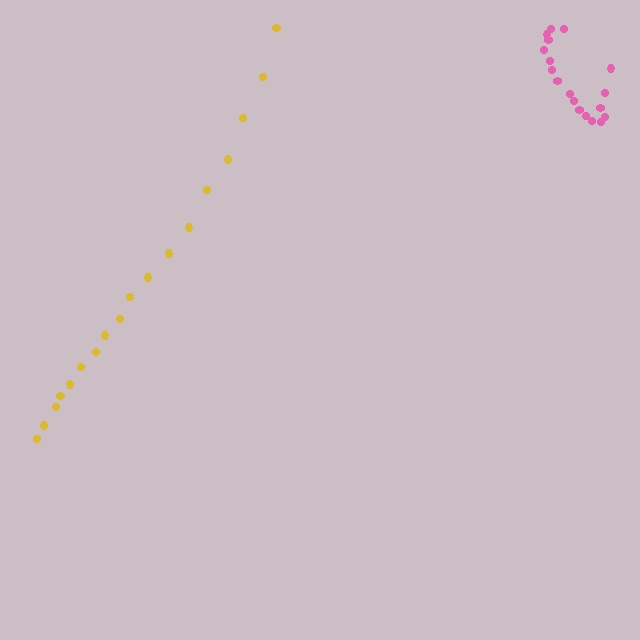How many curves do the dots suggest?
There are 2 distinct paths.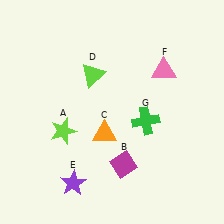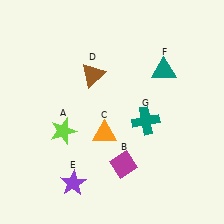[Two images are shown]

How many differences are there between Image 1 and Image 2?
There are 3 differences between the two images.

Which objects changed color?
D changed from lime to brown. F changed from pink to teal. G changed from green to teal.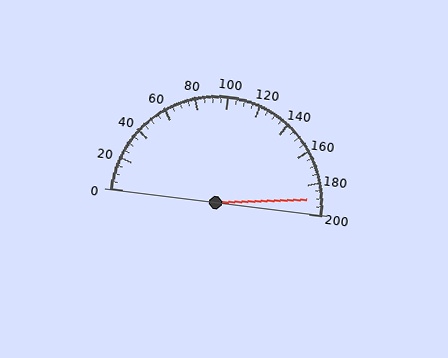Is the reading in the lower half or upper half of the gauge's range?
The reading is in the upper half of the range (0 to 200).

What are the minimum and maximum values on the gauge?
The gauge ranges from 0 to 200.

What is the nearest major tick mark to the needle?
The nearest major tick mark is 200.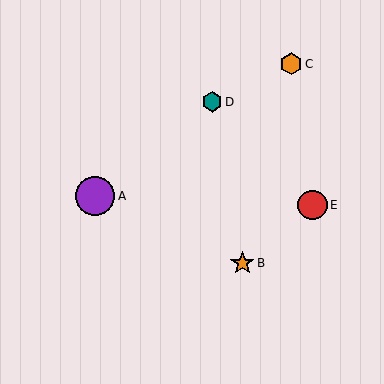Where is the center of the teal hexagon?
The center of the teal hexagon is at (212, 102).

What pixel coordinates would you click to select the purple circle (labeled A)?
Click at (95, 196) to select the purple circle A.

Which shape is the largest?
The purple circle (labeled A) is the largest.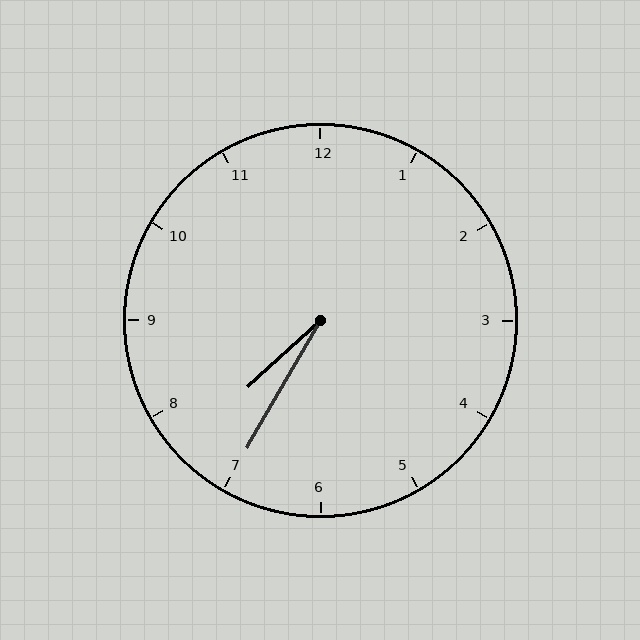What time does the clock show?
7:35.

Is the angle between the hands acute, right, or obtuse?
It is acute.